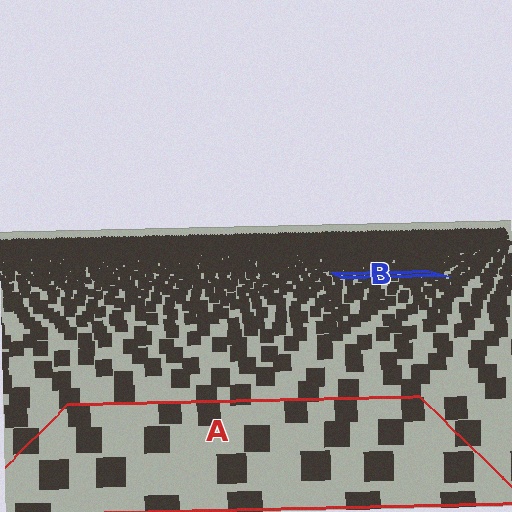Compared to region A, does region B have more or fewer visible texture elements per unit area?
Region B has more texture elements per unit area — they are packed more densely because it is farther away.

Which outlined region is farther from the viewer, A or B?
Region B is farther from the viewer — the texture elements inside it appear smaller and more densely packed.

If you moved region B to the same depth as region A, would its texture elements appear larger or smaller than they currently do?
They would appear larger. At a closer depth, the same texture elements are projected at a bigger on-screen size.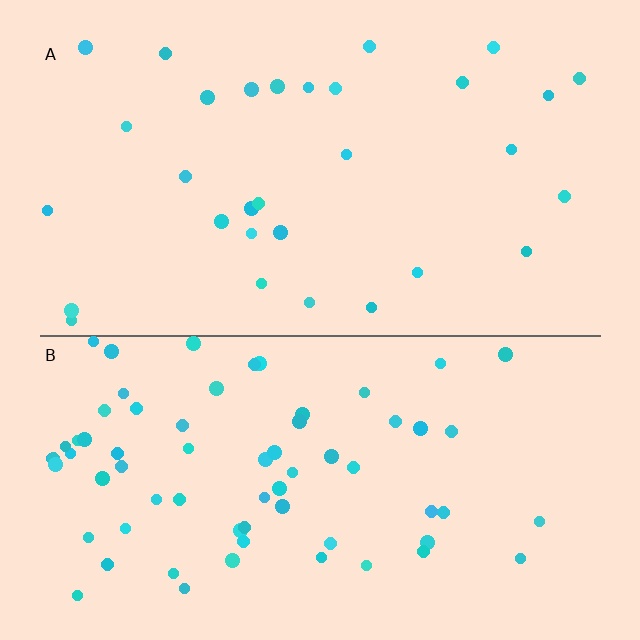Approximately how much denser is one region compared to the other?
Approximately 2.2× — region B over region A.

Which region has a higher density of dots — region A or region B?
B (the bottom).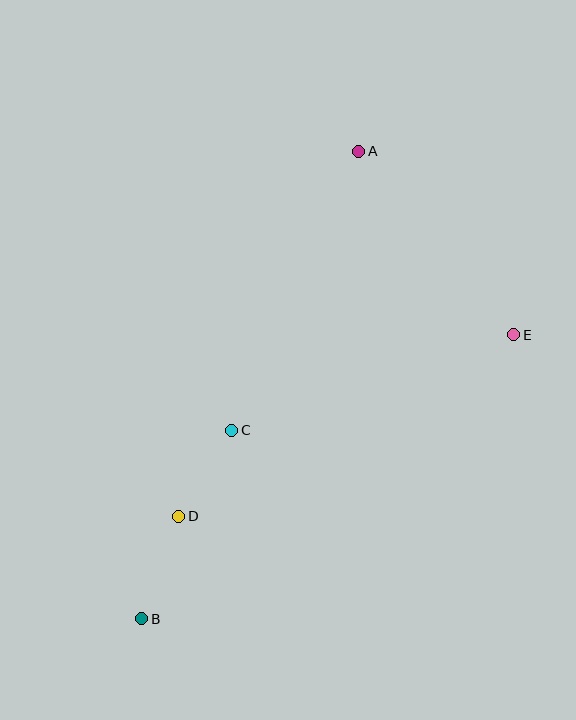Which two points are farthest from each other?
Points A and B are farthest from each other.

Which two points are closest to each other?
Points C and D are closest to each other.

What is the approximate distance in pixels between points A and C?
The distance between A and C is approximately 307 pixels.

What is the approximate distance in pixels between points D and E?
The distance between D and E is approximately 381 pixels.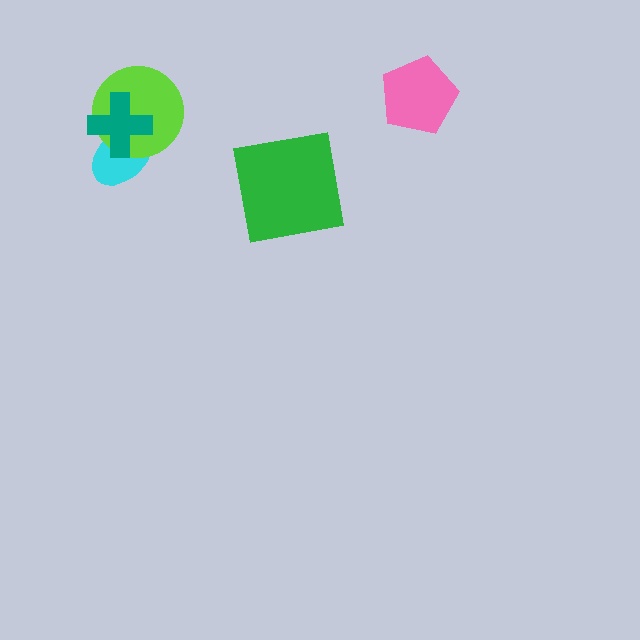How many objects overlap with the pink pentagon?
0 objects overlap with the pink pentagon.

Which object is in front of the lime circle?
The teal cross is in front of the lime circle.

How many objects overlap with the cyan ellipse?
2 objects overlap with the cyan ellipse.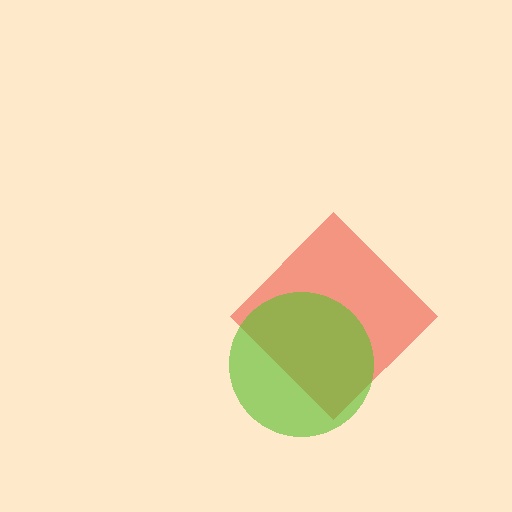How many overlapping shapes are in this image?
There are 2 overlapping shapes in the image.